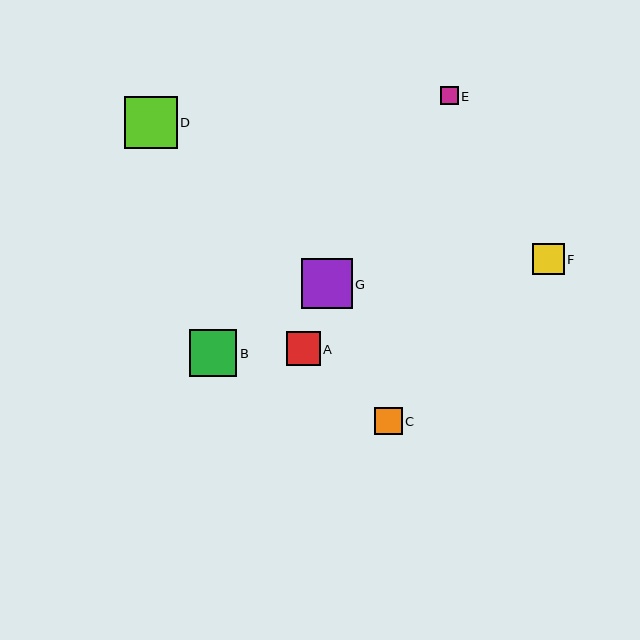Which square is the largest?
Square D is the largest with a size of approximately 53 pixels.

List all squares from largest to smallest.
From largest to smallest: D, G, B, A, F, C, E.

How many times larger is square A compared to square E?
Square A is approximately 1.9 times the size of square E.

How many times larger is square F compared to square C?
Square F is approximately 1.2 times the size of square C.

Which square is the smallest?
Square E is the smallest with a size of approximately 18 pixels.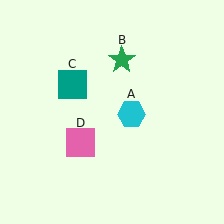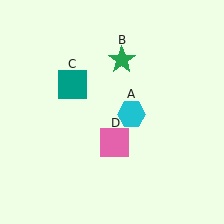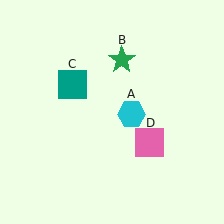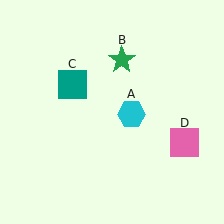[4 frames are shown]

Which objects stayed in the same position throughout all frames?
Cyan hexagon (object A) and green star (object B) and teal square (object C) remained stationary.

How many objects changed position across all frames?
1 object changed position: pink square (object D).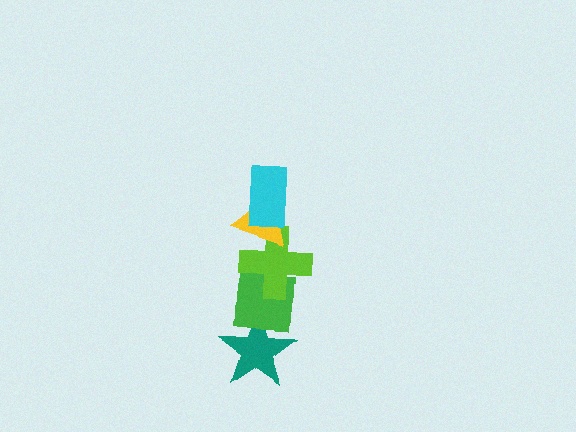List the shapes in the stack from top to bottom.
From top to bottom: the cyan rectangle, the yellow triangle, the lime cross, the green square, the teal star.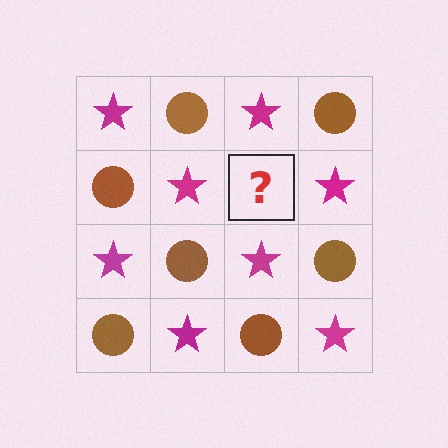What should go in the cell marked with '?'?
The missing cell should contain a brown circle.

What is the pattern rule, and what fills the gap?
The rule is that it alternates magenta star and brown circle in a checkerboard pattern. The gap should be filled with a brown circle.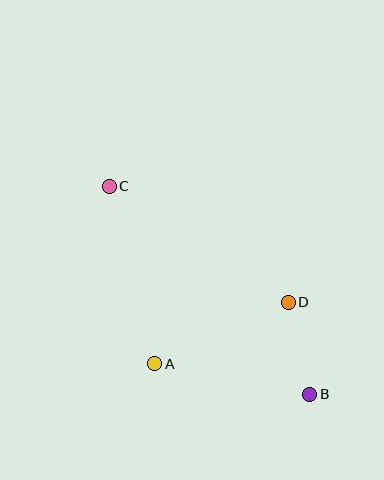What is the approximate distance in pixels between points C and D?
The distance between C and D is approximately 213 pixels.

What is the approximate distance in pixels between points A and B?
The distance between A and B is approximately 158 pixels.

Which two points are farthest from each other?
Points B and C are farthest from each other.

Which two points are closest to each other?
Points B and D are closest to each other.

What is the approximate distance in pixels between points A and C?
The distance between A and C is approximately 183 pixels.